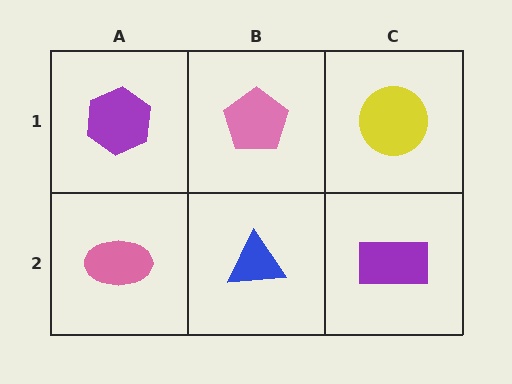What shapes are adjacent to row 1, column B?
A blue triangle (row 2, column B), a purple hexagon (row 1, column A), a yellow circle (row 1, column C).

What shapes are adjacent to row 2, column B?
A pink pentagon (row 1, column B), a pink ellipse (row 2, column A), a purple rectangle (row 2, column C).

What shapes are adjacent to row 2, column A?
A purple hexagon (row 1, column A), a blue triangle (row 2, column B).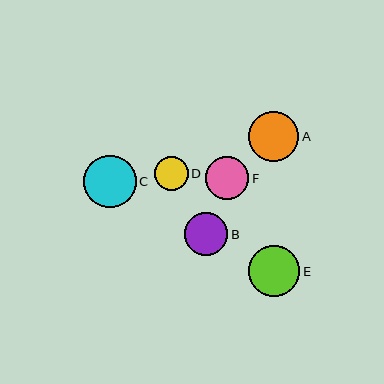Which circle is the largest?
Circle C is the largest with a size of approximately 53 pixels.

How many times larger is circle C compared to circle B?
Circle C is approximately 1.2 times the size of circle B.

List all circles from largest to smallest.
From largest to smallest: C, E, A, F, B, D.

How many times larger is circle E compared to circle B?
Circle E is approximately 1.2 times the size of circle B.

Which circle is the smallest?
Circle D is the smallest with a size of approximately 34 pixels.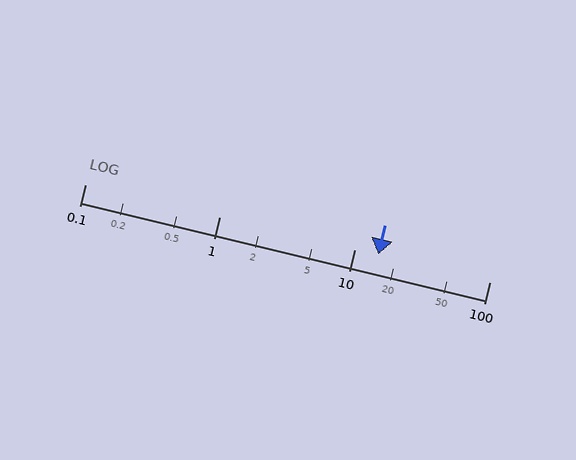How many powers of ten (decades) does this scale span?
The scale spans 3 decades, from 0.1 to 100.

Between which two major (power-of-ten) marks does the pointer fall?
The pointer is between 10 and 100.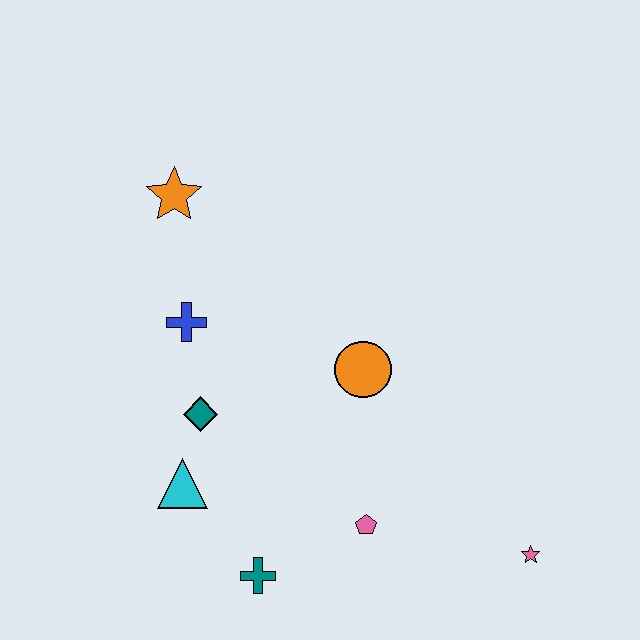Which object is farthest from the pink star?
The orange star is farthest from the pink star.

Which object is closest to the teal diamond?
The cyan triangle is closest to the teal diamond.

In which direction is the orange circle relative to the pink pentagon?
The orange circle is above the pink pentagon.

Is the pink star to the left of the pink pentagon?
No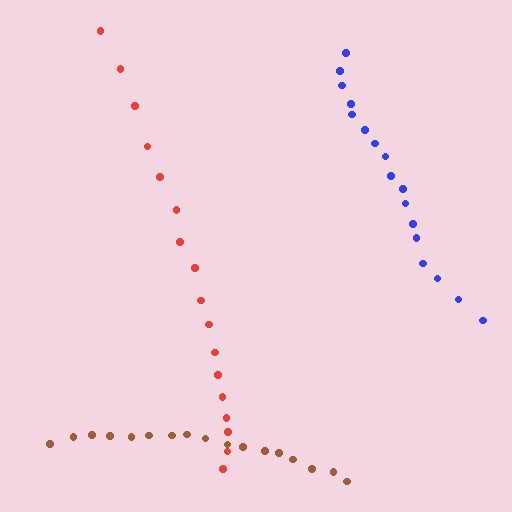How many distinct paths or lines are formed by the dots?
There are 3 distinct paths.